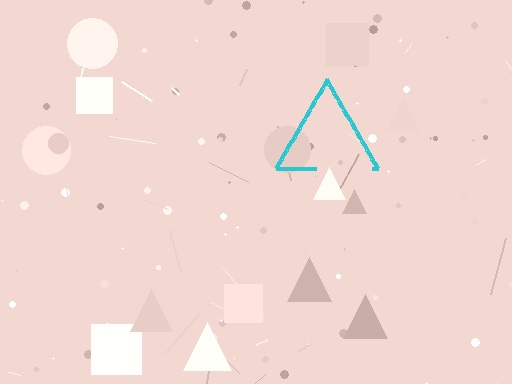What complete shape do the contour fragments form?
The contour fragments form a triangle.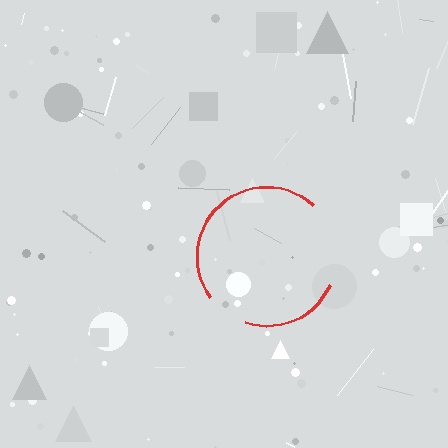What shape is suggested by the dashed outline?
The dashed outline suggests a circle.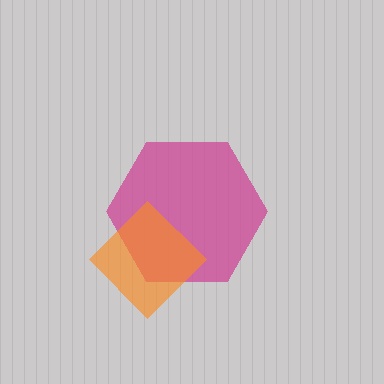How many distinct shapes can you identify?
There are 2 distinct shapes: a magenta hexagon, an orange diamond.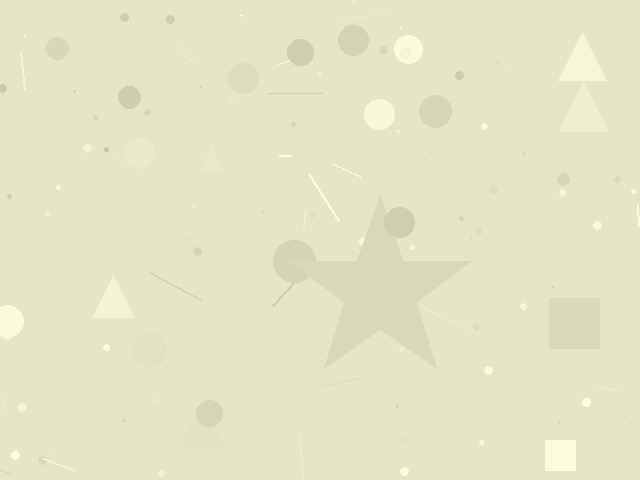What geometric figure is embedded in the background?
A star is embedded in the background.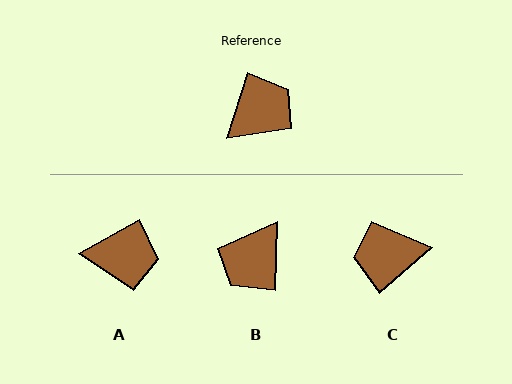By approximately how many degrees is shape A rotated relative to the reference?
Approximately 43 degrees clockwise.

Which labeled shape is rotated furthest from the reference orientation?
B, about 164 degrees away.